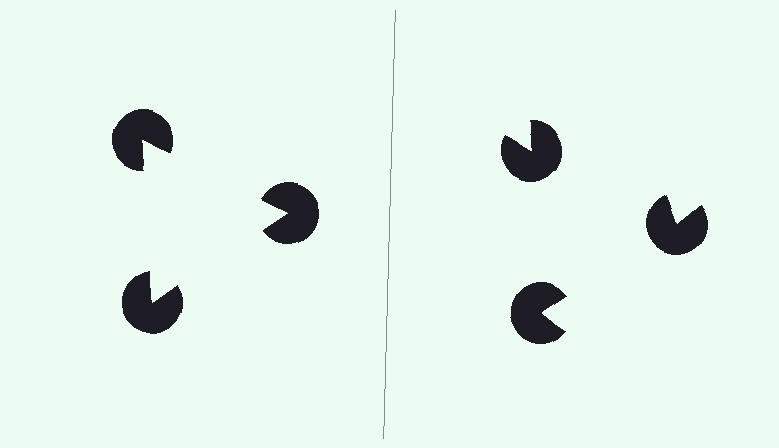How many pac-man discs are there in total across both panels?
6 — 3 on each side.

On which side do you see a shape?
An illusory triangle appears on the left side. On the right side the wedge cuts are rotated, so no coherent shape forms.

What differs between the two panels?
The pac-man discs are positioned identically on both sides; only the wedge orientations differ. On the left they align to a triangle; on the right they are misaligned.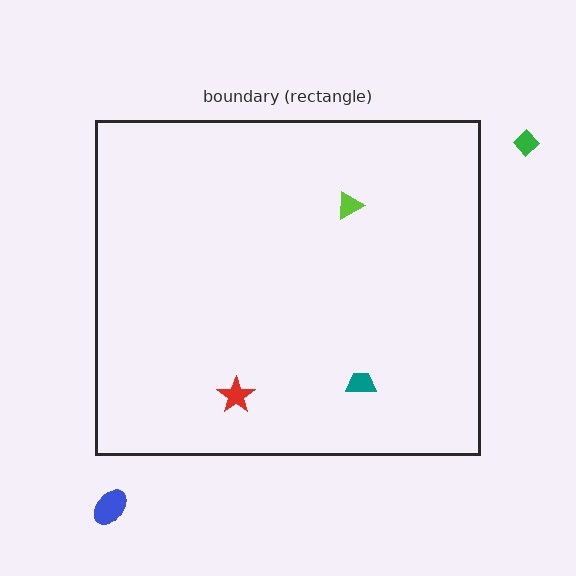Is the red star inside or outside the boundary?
Inside.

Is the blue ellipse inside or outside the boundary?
Outside.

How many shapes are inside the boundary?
3 inside, 2 outside.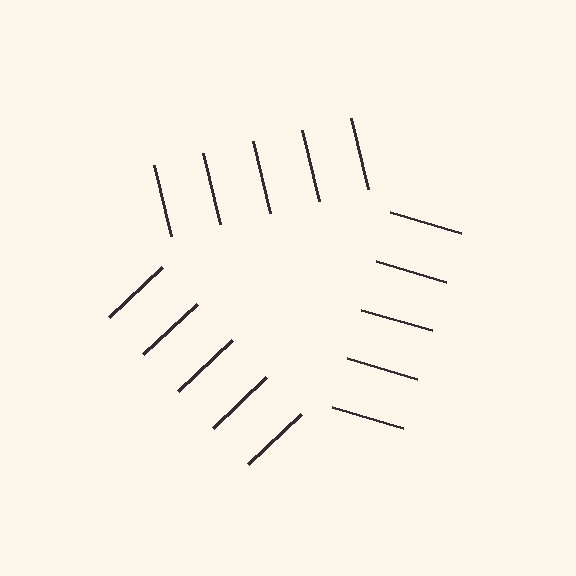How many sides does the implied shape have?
3 sides — the line-ends trace a triangle.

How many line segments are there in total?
15 — 5 along each of the 3 edges.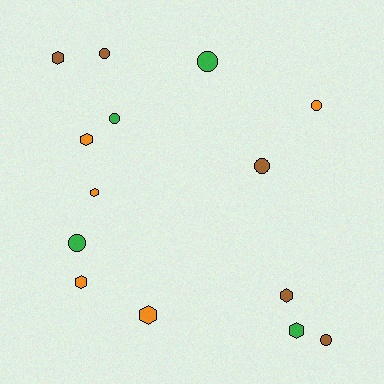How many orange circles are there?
There is 1 orange circle.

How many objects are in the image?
There are 14 objects.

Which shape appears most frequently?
Hexagon, with 7 objects.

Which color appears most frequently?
Orange, with 5 objects.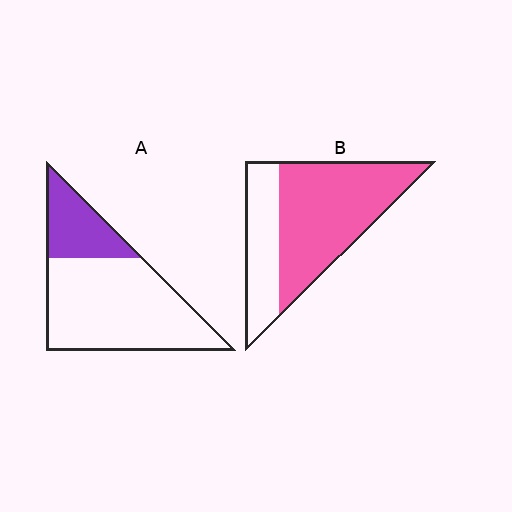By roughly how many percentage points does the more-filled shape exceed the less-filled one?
By roughly 40 percentage points (B over A).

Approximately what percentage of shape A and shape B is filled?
A is approximately 25% and B is approximately 70%.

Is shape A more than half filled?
No.